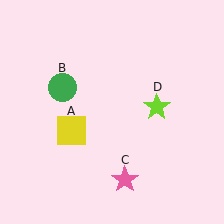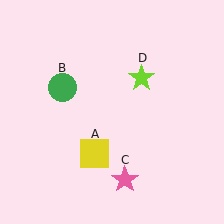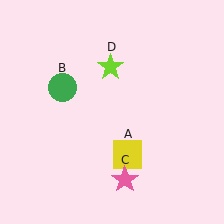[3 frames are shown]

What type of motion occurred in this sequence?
The yellow square (object A), lime star (object D) rotated counterclockwise around the center of the scene.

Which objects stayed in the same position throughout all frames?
Green circle (object B) and pink star (object C) remained stationary.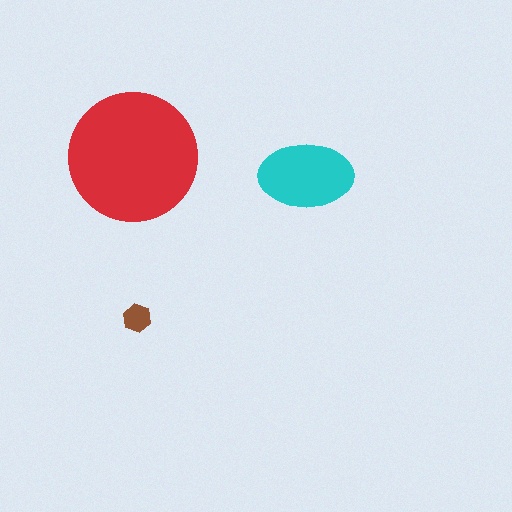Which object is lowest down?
The brown hexagon is bottommost.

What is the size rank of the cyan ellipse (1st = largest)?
2nd.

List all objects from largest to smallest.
The red circle, the cyan ellipse, the brown hexagon.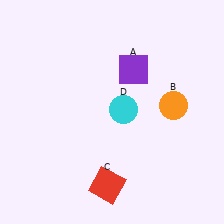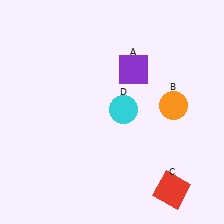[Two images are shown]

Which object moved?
The red square (C) moved right.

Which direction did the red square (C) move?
The red square (C) moved right.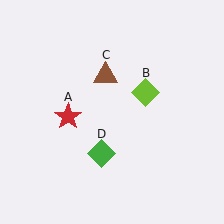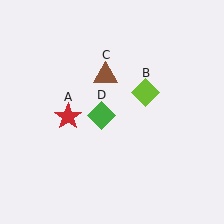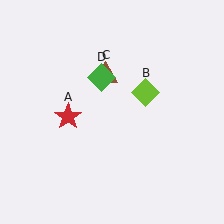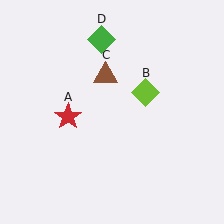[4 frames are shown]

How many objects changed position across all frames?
1 object changed position: green diamond (object D).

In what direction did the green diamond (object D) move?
The green diamond (object D) moved up.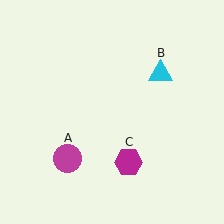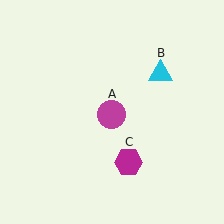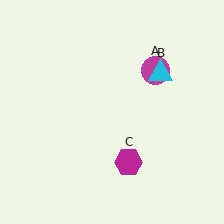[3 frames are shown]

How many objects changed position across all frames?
1 object changed position: magenta circle (object A).